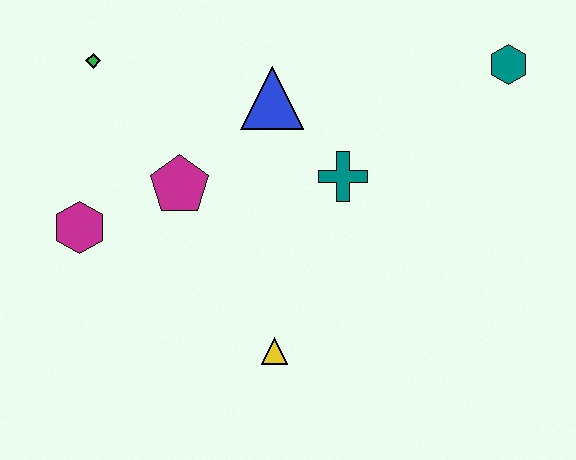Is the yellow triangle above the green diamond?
No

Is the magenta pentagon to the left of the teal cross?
Yes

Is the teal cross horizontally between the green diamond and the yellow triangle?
No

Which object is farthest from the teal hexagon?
The magenta hexagon is farthest from the teal hexagon.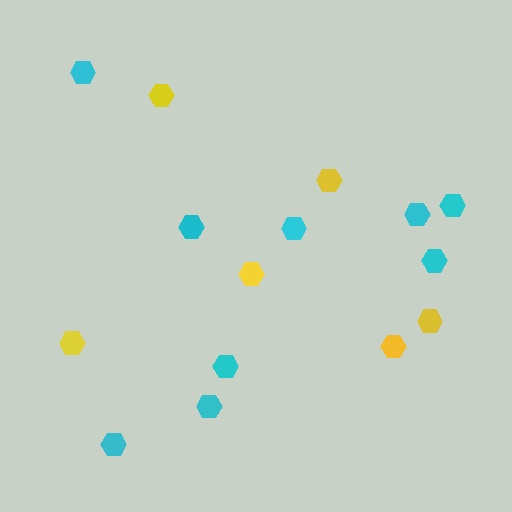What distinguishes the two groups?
There are 2 groups: one group of yellow hexagons (6) and one group of cyan hexagons (9).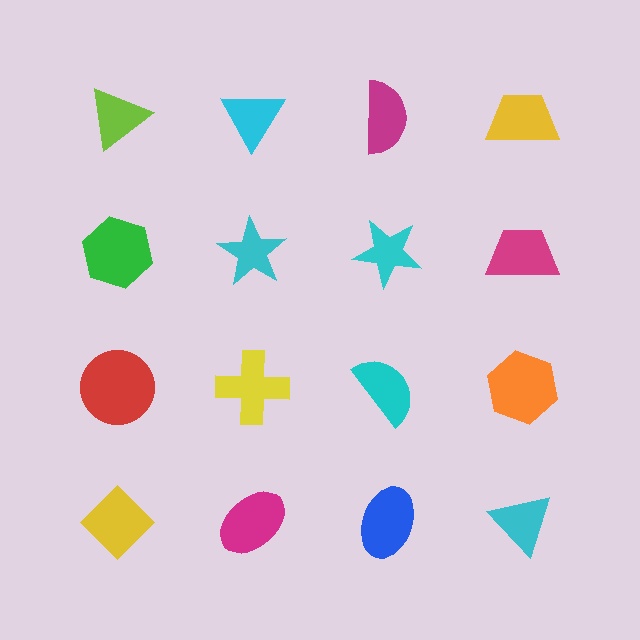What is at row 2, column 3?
A cyan star.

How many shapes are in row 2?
4 shapes.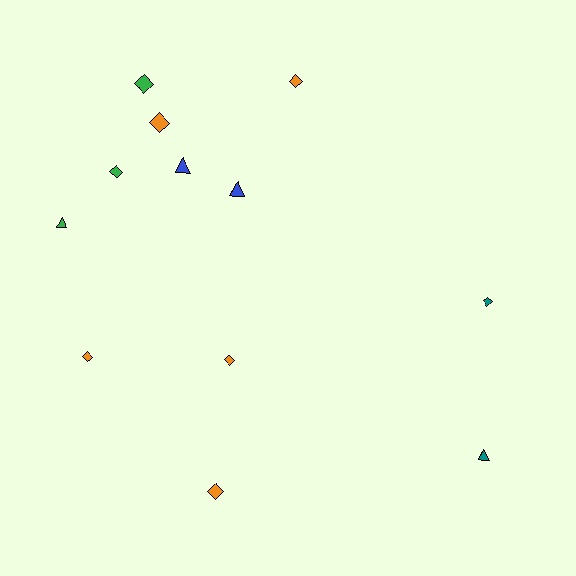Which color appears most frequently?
Orange, with 5 objects.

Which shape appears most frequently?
Diamond, with 8 objects.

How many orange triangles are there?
There are no orange triangles.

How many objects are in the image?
There are 12 objects.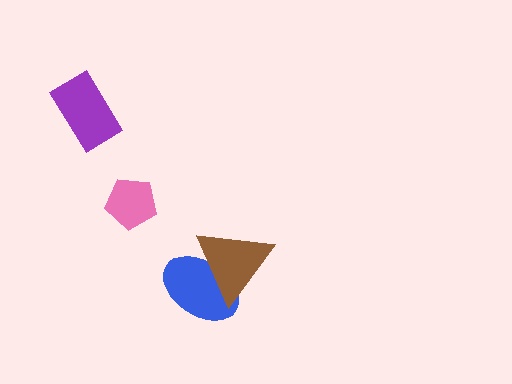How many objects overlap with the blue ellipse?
1 object overlaps with the blue ellipse.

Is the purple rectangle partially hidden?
No, no other shape covers it.